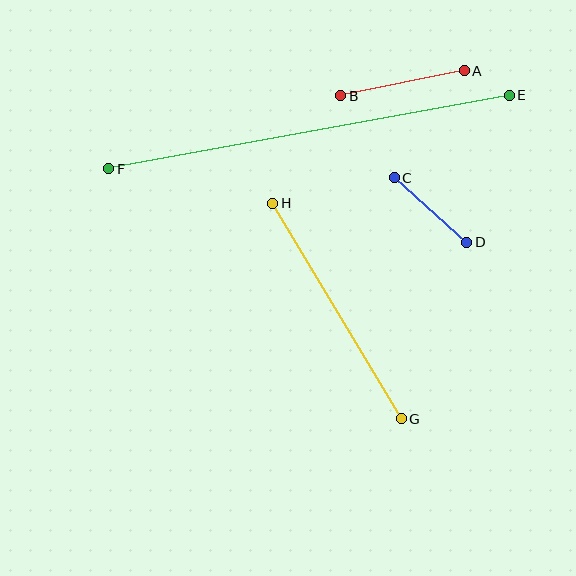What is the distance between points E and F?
The distance is approximately 407 pixels.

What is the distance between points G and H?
The distance is approximately 251 pixels.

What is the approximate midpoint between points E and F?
The midpoint is at approximately (309, 132) pixels.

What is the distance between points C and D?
The distance is approximately 97 pixels.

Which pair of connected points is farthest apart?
Points E and F are farthest apart.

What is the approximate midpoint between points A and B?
The midpoint is at approximately (403, 83) pixels.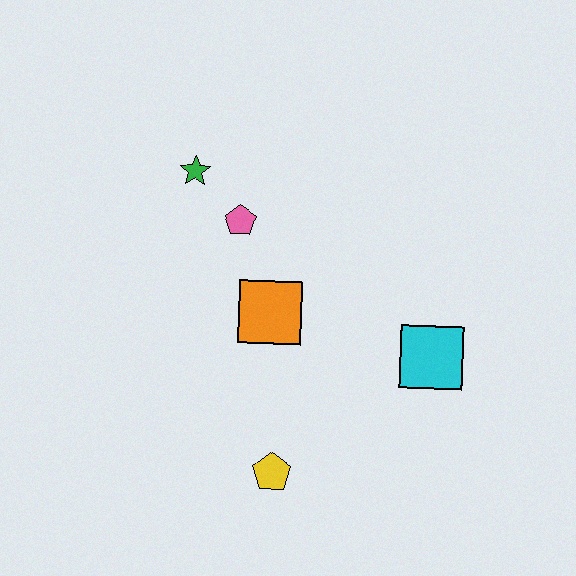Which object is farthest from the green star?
The yellow pentagon is farthest from the green star.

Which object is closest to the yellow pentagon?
The orange square is closest to the yellow pentagon.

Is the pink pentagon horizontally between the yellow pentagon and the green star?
Yes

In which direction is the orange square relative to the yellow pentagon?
The orange square is above the yellow pentagon.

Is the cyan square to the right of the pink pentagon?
Yes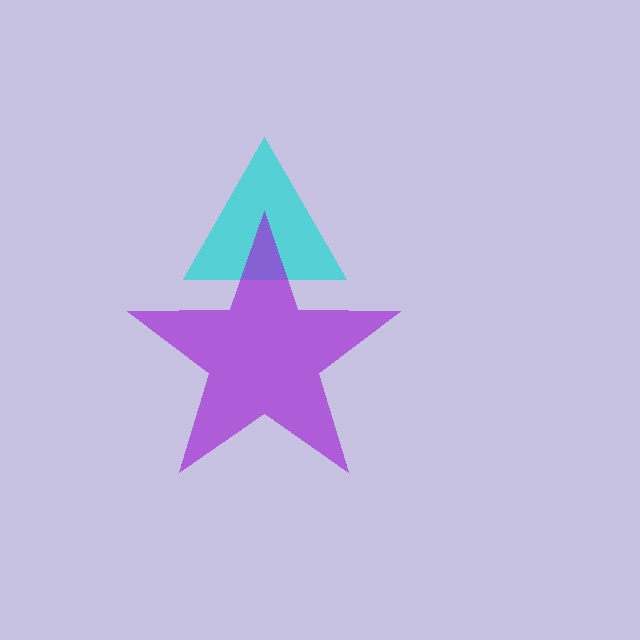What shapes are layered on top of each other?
The layered shapes are: a cyan triangle, a purple star.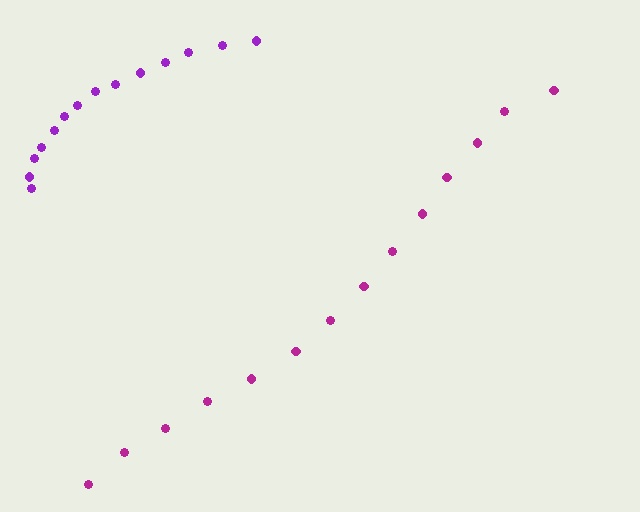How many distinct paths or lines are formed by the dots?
There are 2 distinct paths.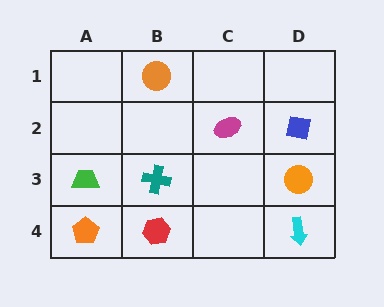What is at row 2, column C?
A magenta ellipse.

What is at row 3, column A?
A green trapezoid.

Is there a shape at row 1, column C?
No, that cell is empty.